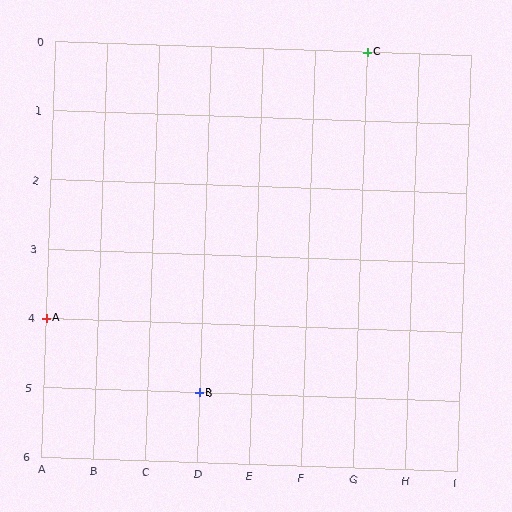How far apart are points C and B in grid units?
Points C and B are 3 columns and 5 rows apart (about 5.8 grid units diagonally).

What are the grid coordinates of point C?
Point C is at grid coordinates (G, 0).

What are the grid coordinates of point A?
Point A is at grid coordinates (A, 4).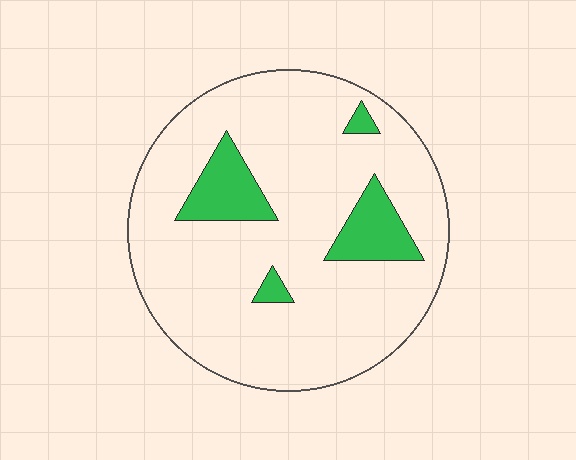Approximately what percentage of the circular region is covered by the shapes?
Approximately 15%.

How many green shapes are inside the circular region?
4.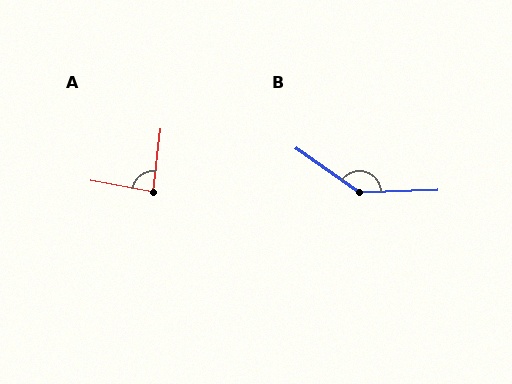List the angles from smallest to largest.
A (87°), B (143°).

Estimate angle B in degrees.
Approximately 143 degrees.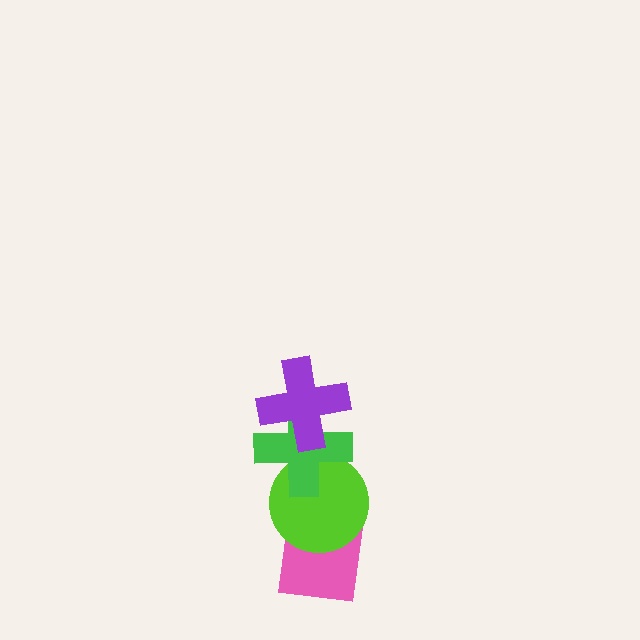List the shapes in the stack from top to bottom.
From top to bottom: the purple cross, the green cross, the lime circle, the pink square.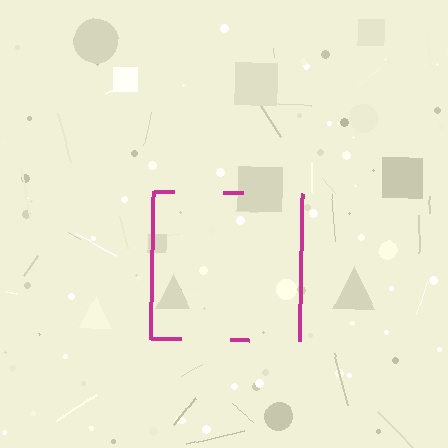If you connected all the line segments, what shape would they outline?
They would outline a square.